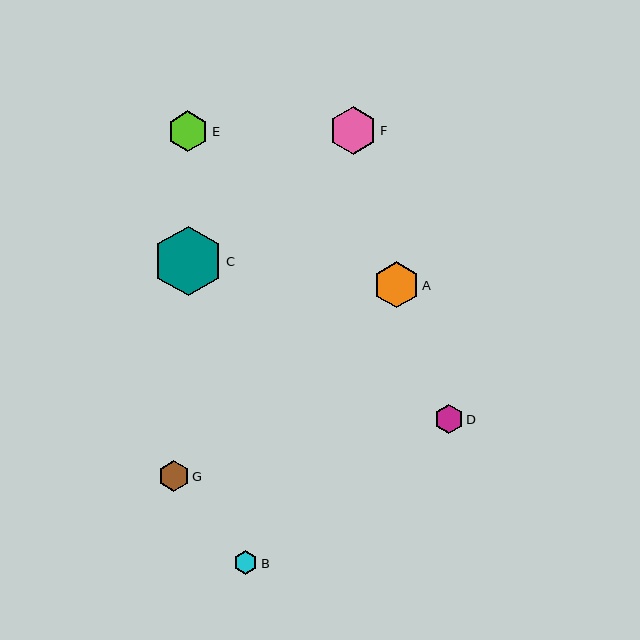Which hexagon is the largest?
Hexagon C is the largest with a size of approximately 70 pixels.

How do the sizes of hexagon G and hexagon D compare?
Hexagon G and hexagon D are approximately the same size.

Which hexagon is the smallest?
Hexagon B is the smallest with a size of approximately 24 pixels.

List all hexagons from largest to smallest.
From largest to smallest: C, F, A, E, G, D, B.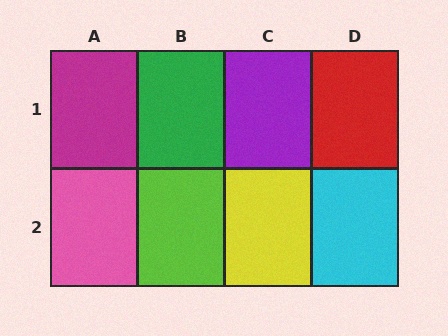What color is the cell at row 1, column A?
Magenta.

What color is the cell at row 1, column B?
Green.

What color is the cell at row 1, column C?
Purple.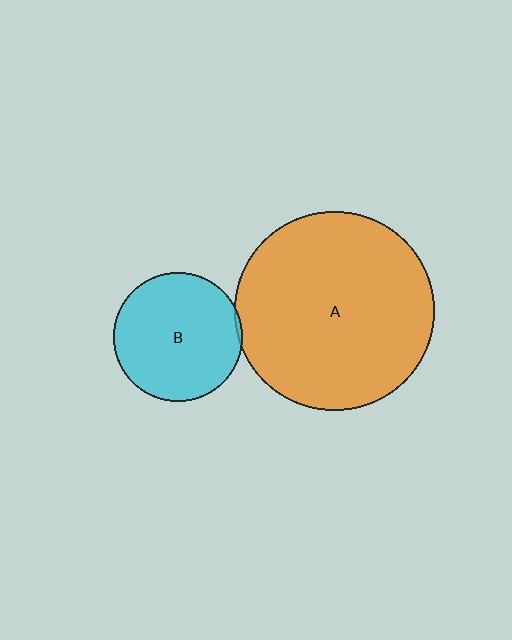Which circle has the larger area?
Circle A (orange).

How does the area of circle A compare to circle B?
Approximately 2.4 times.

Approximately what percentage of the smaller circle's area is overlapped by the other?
Approximately 5%.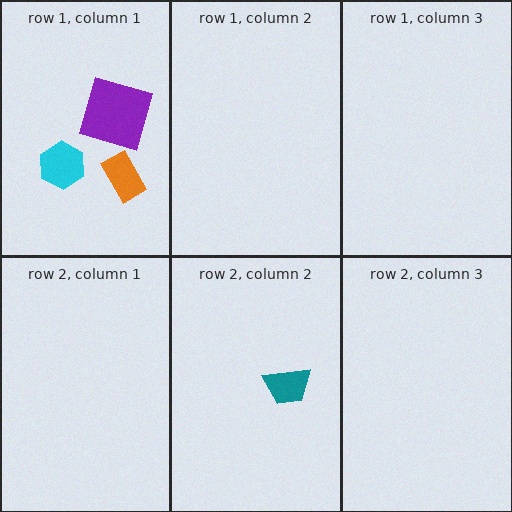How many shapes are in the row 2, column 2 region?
1.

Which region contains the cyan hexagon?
The row 1, column 1 region.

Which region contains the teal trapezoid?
The row 2, column 2 region.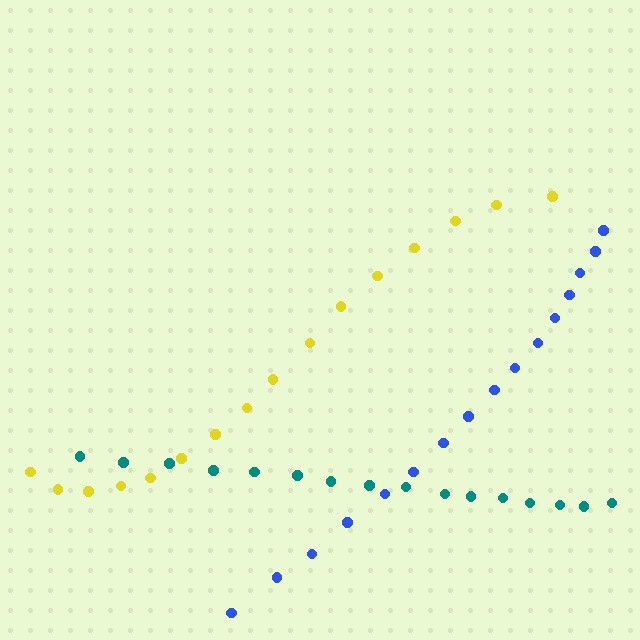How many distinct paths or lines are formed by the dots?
There are 3 distinct paths.